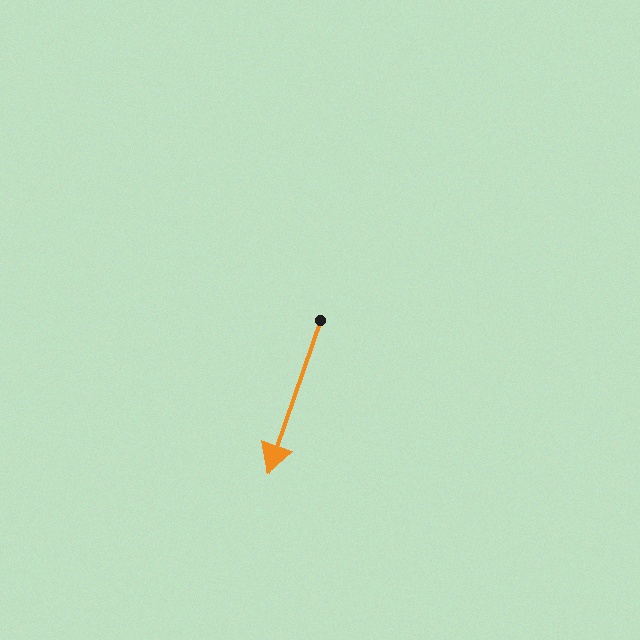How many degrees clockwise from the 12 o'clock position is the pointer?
Approximately 199 degrees.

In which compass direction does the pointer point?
South.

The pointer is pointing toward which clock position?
Roughly 7 o'clock.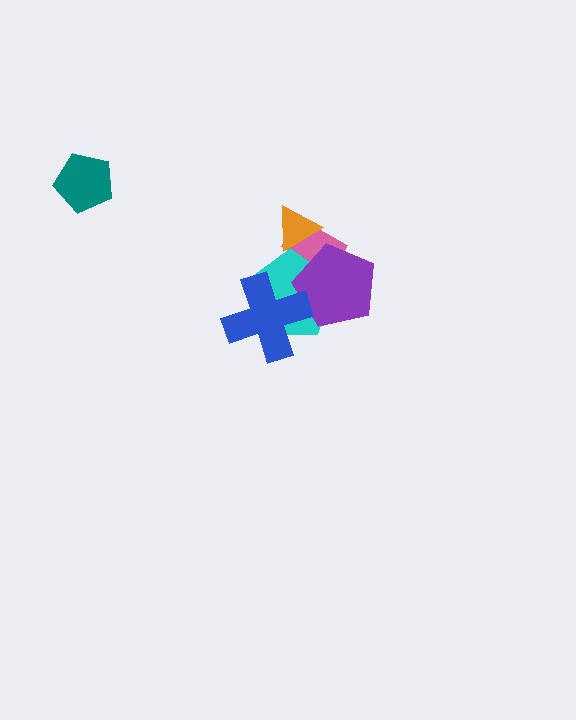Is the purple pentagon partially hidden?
Yes, it is partially covered by another shape.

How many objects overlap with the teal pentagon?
0 objects overlap with the teal pentagon.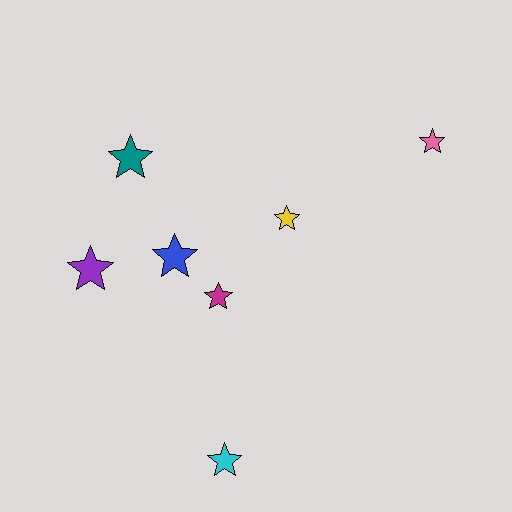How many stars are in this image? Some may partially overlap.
There are 7 stars.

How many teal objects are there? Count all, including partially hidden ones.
There is 1 teal object.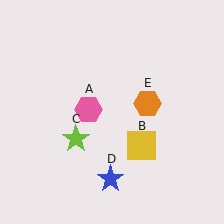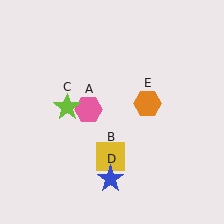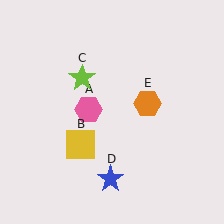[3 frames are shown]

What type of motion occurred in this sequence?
The yellow square (object B), lime star (object C) rotated clockwise around the center of the scene.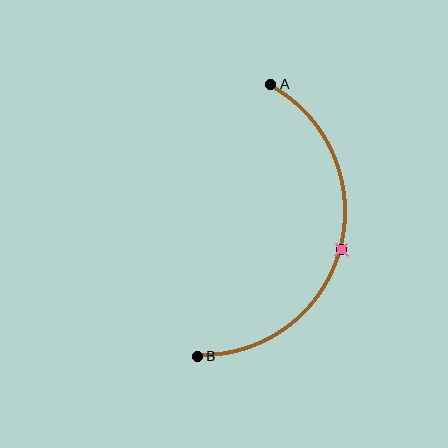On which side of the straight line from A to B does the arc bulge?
The arc bulges to the right of the straight line connecting A and B.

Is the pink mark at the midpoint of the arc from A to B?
Yes. The pink mark lies on the arc at equal arc-length from both A and B — it is the arc midpoint.